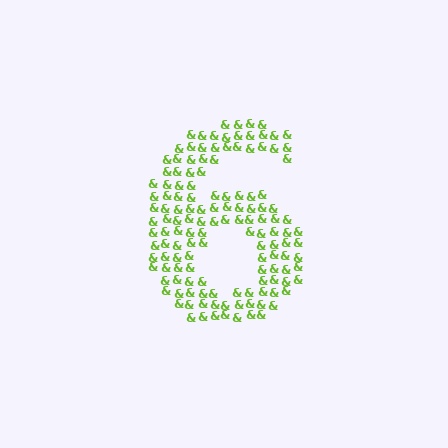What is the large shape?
The large shape is the digit 6.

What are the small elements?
The small elements are ampersands.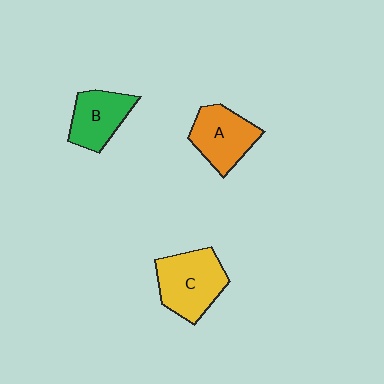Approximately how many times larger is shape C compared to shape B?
Approximately 1.3 times.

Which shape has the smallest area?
Shape B (green).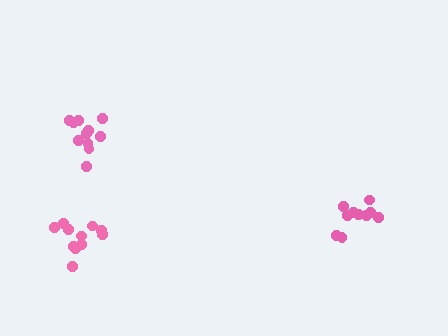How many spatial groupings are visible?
There are 3 spatial groupings.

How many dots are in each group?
Group 1: 10 dots, Group 2: 11 dots, Group 3: 11 dots (32 total).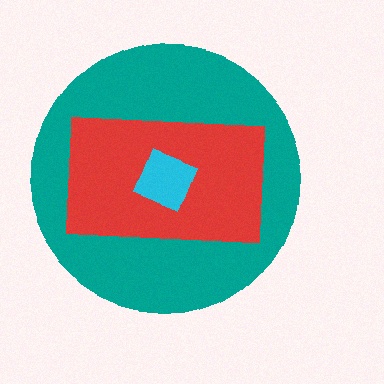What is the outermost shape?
The teal circle.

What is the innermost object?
The cyan square.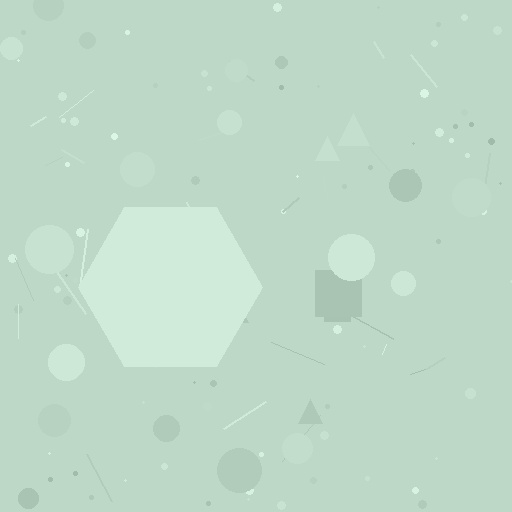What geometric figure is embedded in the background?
A hexagon is embedded in the background.